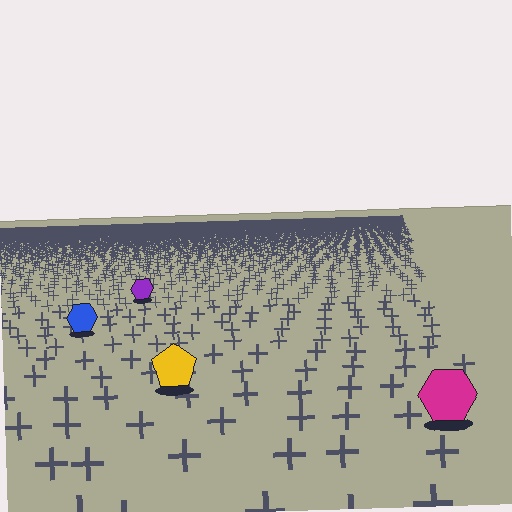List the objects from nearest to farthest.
From nearest to farthest: the magenta hexagon, the yellow pentagon, the blue hexagon, the purple hexagon.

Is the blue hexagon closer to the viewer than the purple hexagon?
Yes. The blue hexagon is closer — you can tell from the texture gradient: the ground texture is coarser near it.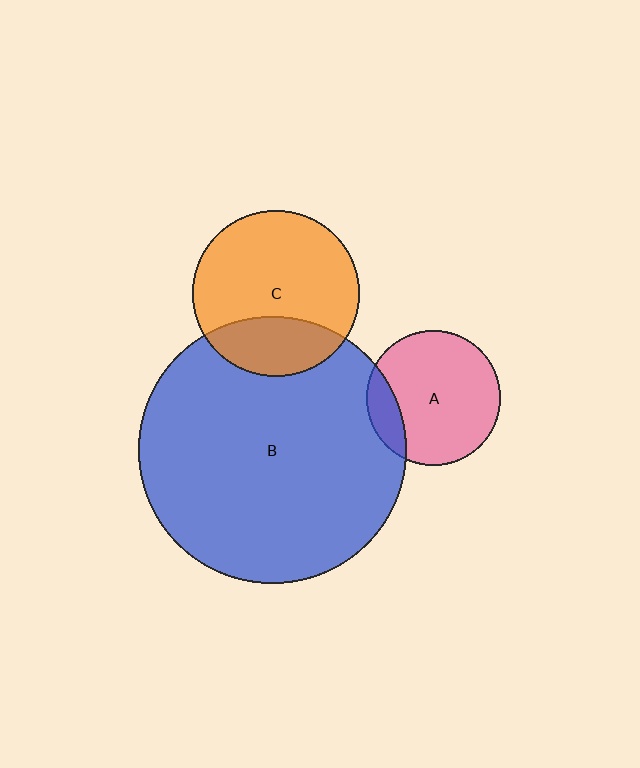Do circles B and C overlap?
Yes.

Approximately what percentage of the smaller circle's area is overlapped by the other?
Approximately 25%.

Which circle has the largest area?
Circle B (blue).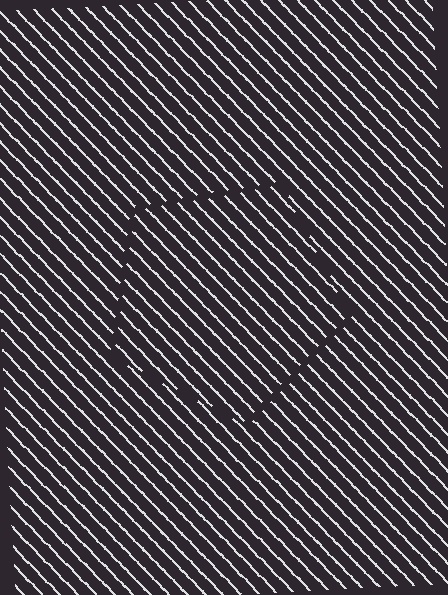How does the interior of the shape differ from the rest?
The interior of the shape contains the same grating, shifted by half a period — the contour is defined by the phase discontinuity where line-ends from the inner and outer gratings abut.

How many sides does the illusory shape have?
5 sides — the line-ends trace a pentagon.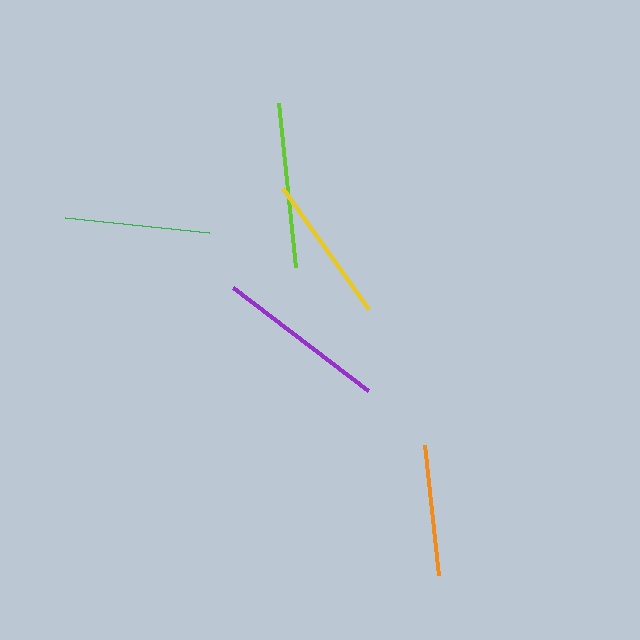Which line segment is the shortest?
The orange line is the shortest at approximately 131 pixels.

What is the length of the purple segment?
The purple segment is approximately 170 pixels long.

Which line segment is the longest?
The purple line is the longest at approximately 170 pixels.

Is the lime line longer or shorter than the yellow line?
The lime line is longer than the yellow line.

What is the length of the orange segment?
The orange segment is approximately 131 pixels long.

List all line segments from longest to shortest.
From longest to shortest: purple, lime, yellow, green, orange.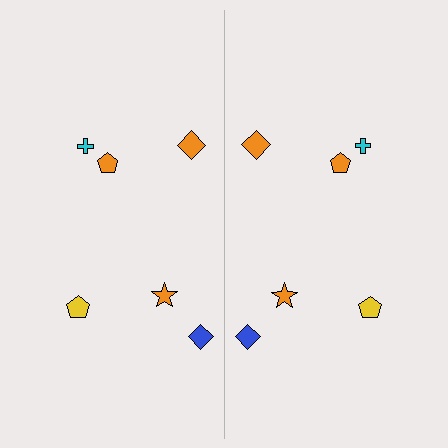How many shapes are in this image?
There are 12 shapes in this image.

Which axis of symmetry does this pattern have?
The pattern has a vertical axis of symmetry running through the center of the image.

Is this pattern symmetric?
Yes, this pattern has bilateral (reflection) symmetry.